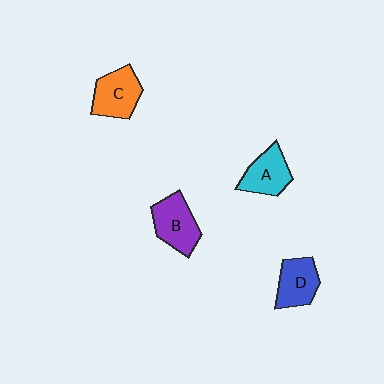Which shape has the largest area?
Shape B (purple).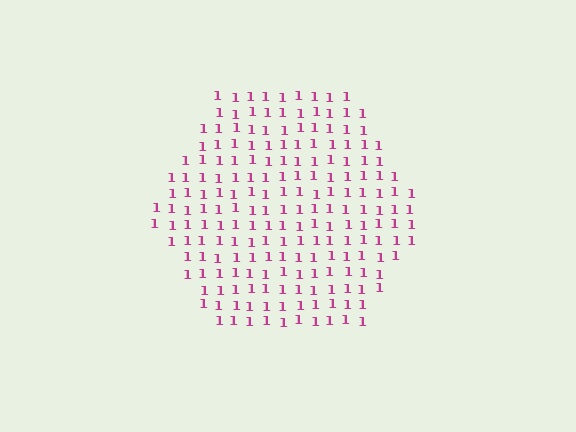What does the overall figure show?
The overall figure shows a hexagon.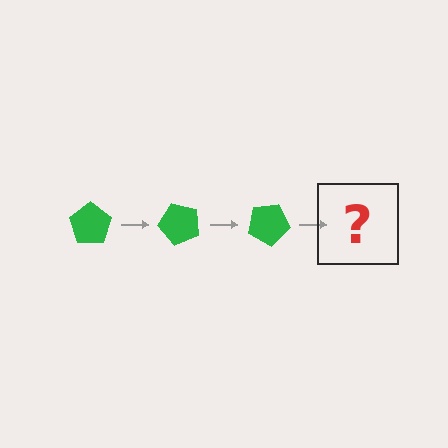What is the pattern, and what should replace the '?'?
The pattern is that the pentagon rotates 50 degrees each step. The '?' should be a green pentagon rotated 150 degrees.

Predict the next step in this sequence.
The next step is a green pentagon rotated 150 degrees.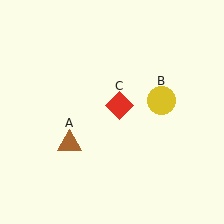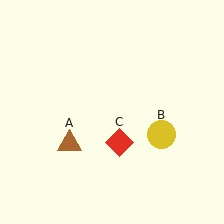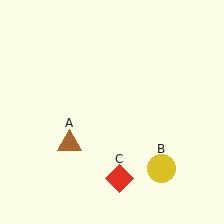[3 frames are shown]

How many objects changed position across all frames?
2 objects changed position: yellow circle (object B), red diamond (object C).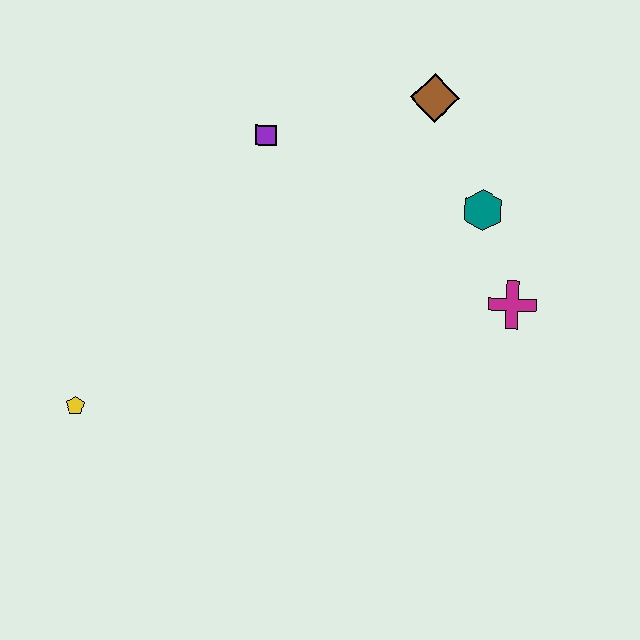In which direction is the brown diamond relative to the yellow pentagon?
The brown diamond is to the right of the yellow pentagon.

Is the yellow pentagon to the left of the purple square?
Yes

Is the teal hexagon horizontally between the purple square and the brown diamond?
No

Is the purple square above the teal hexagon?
Yes